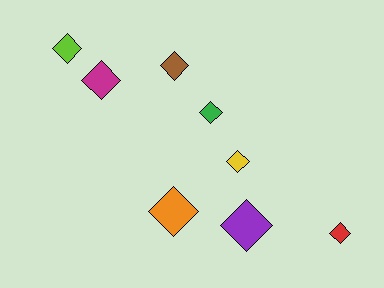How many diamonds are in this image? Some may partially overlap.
There are 8 diamonds.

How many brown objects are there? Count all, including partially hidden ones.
There is 1 brown object.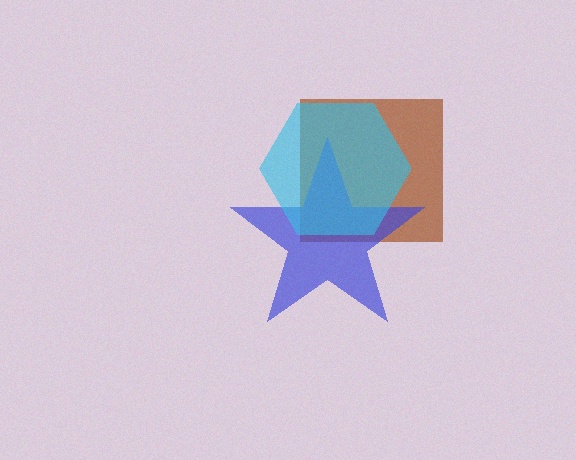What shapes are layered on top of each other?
The layered shapes are: a brown square, a blue star, a cyan hexagon.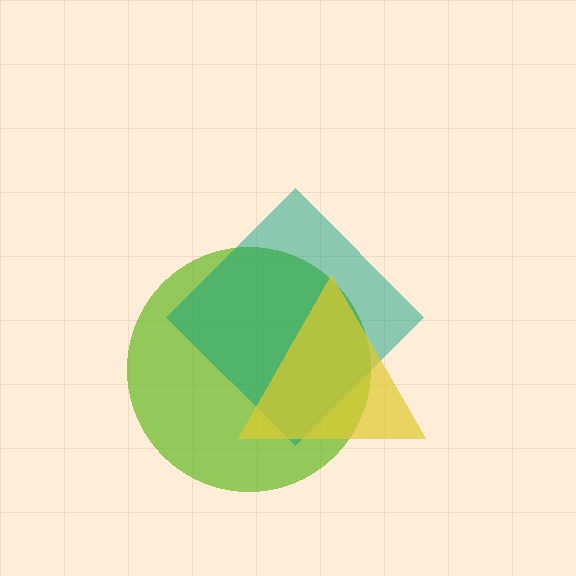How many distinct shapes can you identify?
There are 3 distinct shapes: a lime circle, a teal diamond, a yellow triangle.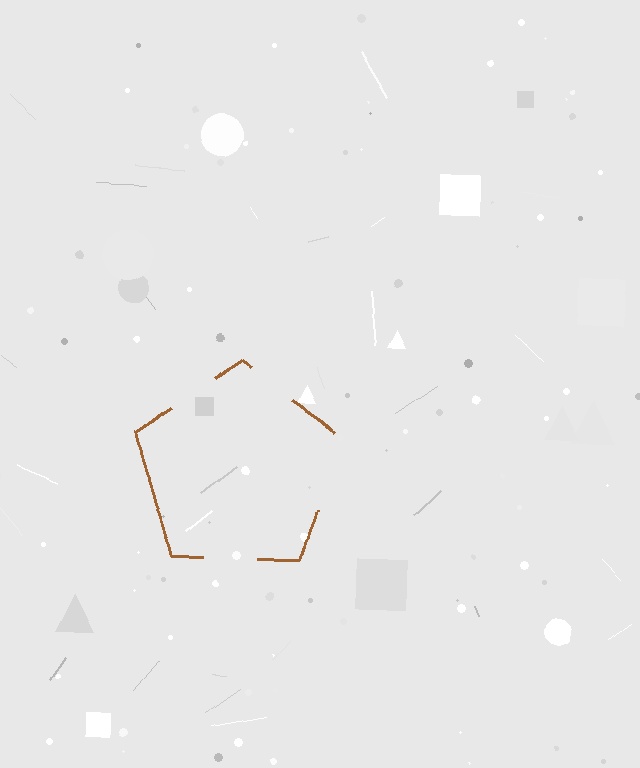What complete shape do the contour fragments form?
The contour fragments form a pentagon.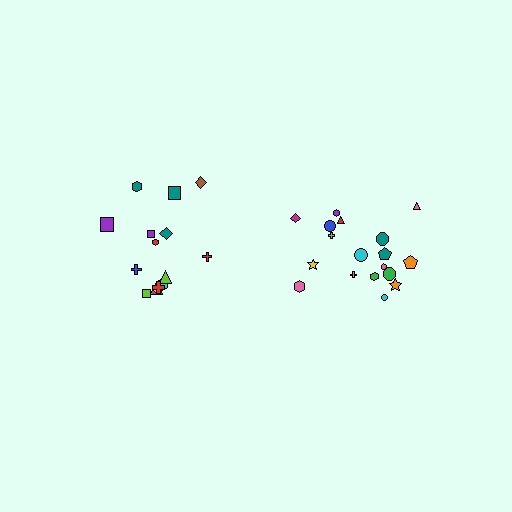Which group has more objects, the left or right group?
The right group.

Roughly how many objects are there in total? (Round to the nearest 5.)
Roughly 35 objects in total.